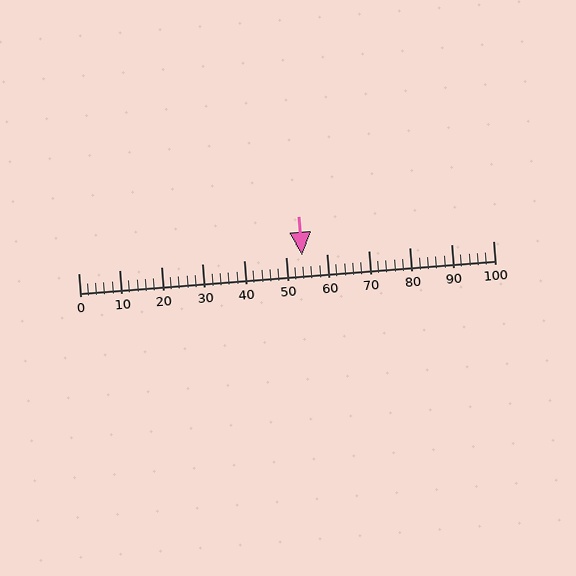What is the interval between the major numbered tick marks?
The major tick marks are spaced 10 units apart.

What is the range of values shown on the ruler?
The ruler shows values from 0 to 100.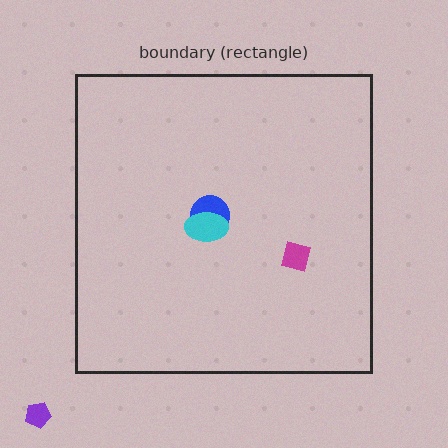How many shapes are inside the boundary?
3 inside, 1 outside.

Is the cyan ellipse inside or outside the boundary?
Inside.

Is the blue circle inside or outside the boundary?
Inside.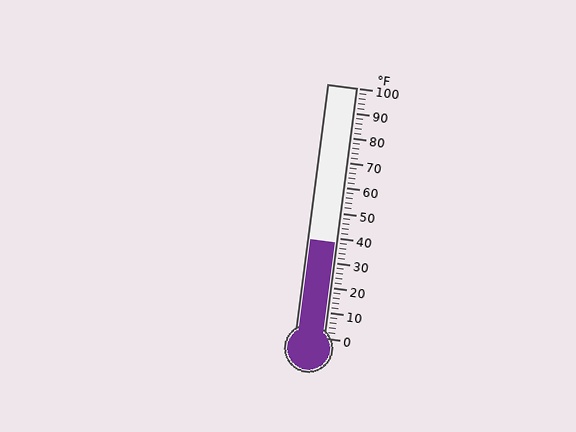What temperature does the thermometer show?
The thermometer shows approximately 38°F.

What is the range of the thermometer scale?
The thermometer scale ranges from 0°F to 100°F.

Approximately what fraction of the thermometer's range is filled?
The thermometer is filled to approximately 40% of its range.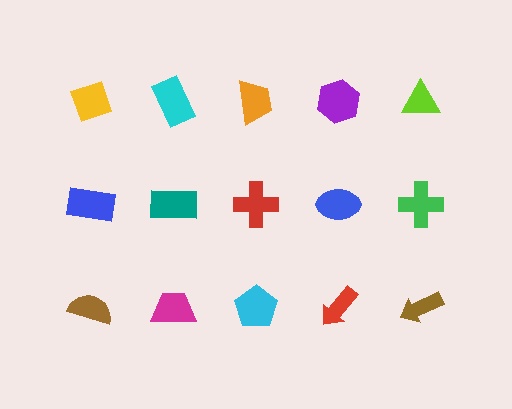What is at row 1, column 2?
A cyan rectangle.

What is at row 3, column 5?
A brown arrow.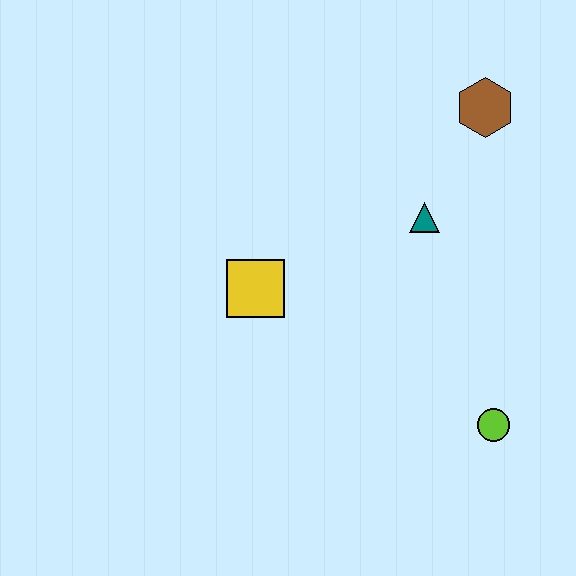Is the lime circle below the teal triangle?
Yes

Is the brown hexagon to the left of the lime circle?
Yes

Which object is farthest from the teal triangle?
The lime circle is farthest from the teal triangle.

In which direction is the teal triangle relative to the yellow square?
The teal triangle is to the right of the yellow square.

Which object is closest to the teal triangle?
The brown hexagon is closest to the teal triangle.